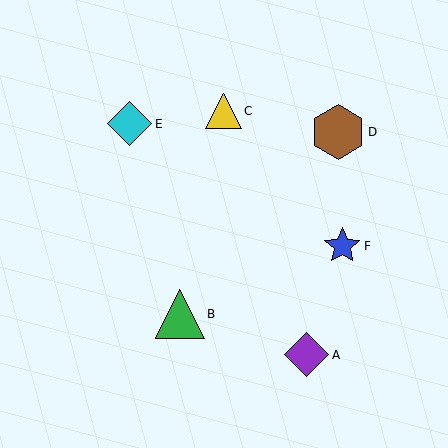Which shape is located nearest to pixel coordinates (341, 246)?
The blue star (labeled F) at (342, 246) is nearest to that location.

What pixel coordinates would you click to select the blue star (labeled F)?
Click at (342, 246) to select the blue star F.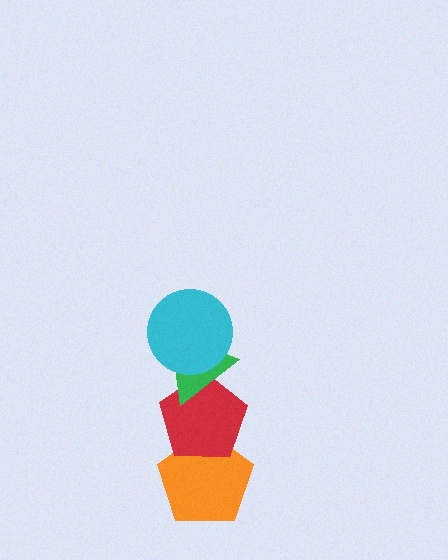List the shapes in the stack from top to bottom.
From top to bottom: the cyan circle, the green triangle, the red pentagon, the orange pentagon.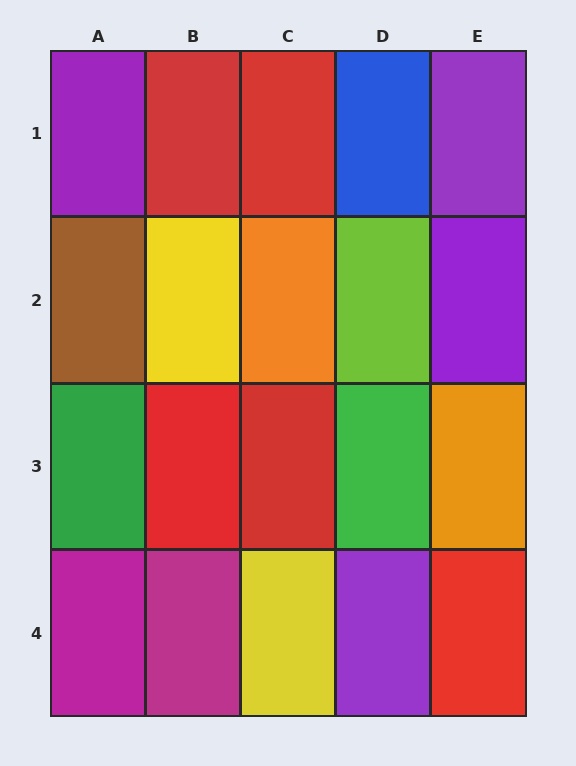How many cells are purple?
4 cells are purple.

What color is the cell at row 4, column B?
Magenta.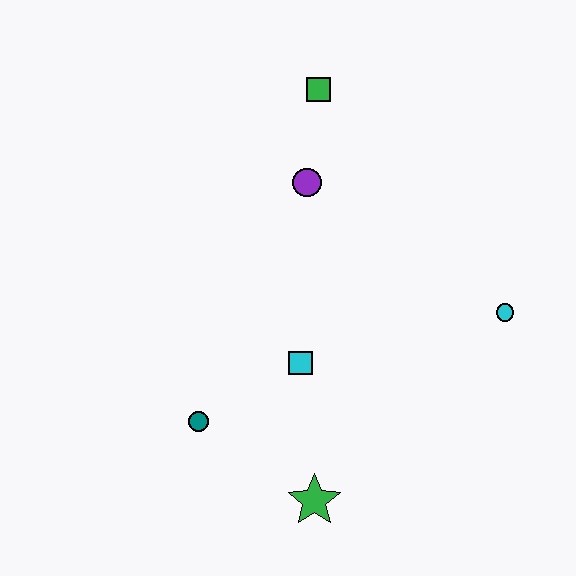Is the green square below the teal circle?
No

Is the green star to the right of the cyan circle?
No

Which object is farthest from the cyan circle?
The teal circle is farthest from the cyan circle.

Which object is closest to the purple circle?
The green square is closest to the purple circle.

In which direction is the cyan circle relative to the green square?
The cyan circle is below the green square.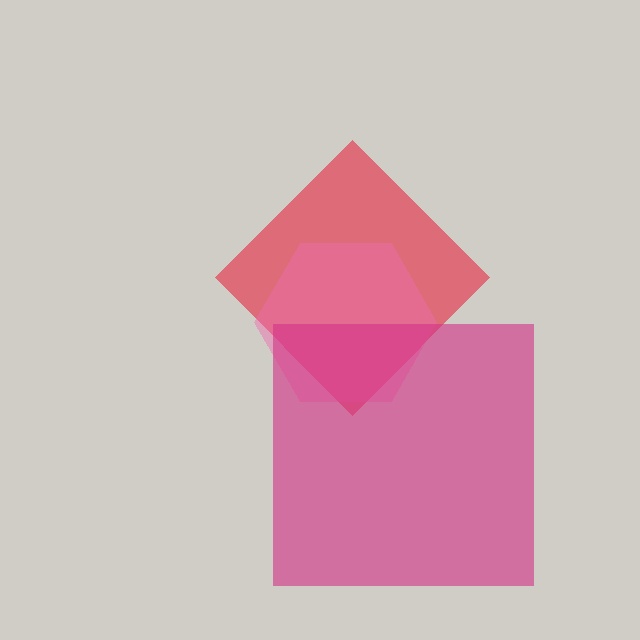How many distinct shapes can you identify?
There are 3 distinct shapes: a red diamond, a pink hexagon, a magenta square.